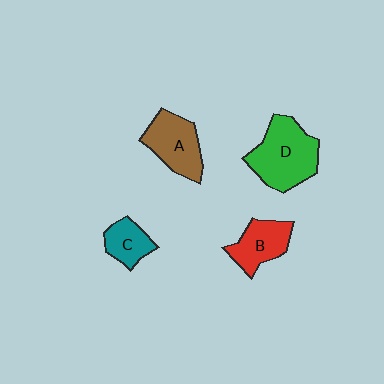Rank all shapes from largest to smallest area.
From largest to smallest: D (green), A (brown), B (red), C (teal).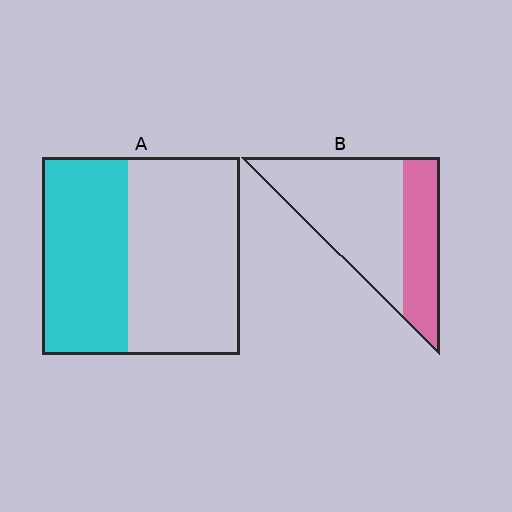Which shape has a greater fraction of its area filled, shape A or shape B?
Shape A.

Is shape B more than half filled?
No.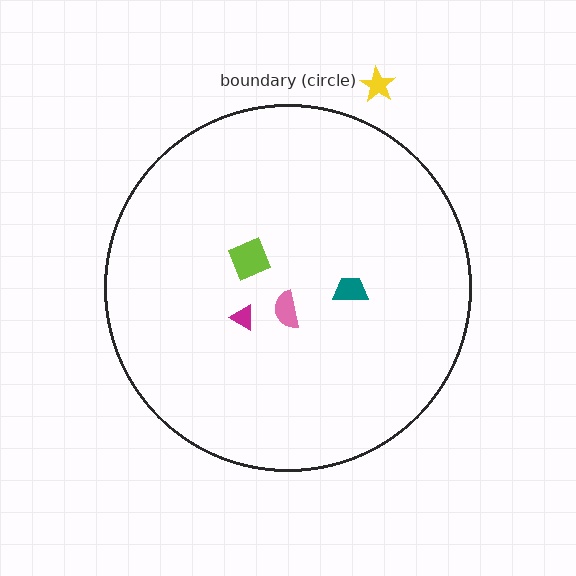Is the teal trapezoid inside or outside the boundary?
Inside.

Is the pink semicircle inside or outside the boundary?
Inside.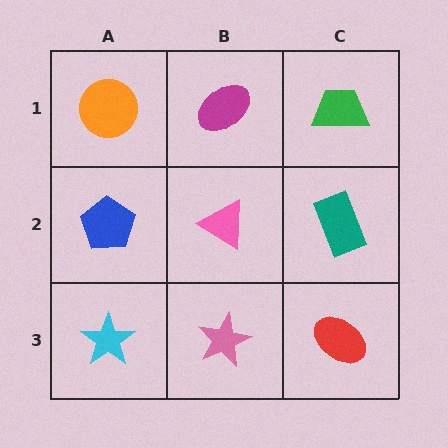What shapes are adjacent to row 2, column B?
A magenta ellipse (row 1, column B), a pink star (row 3, column B), a blue pentagon (row 2, column A), a teal rectangle (row 2, column C).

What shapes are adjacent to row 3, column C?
A teal rectangle (row 2, column C), a pink star (row 3, column B).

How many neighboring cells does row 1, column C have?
2.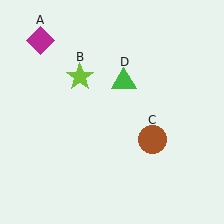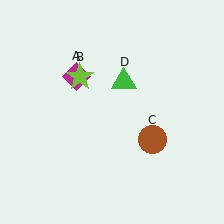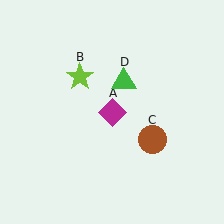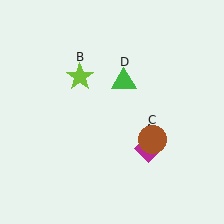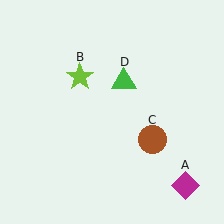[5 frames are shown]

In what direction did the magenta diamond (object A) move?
The magenta diamond (object A) moved down and to the right.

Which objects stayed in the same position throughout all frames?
Lime star (object B) and brown circle (object C) and green triangle (object D) remained stationary.